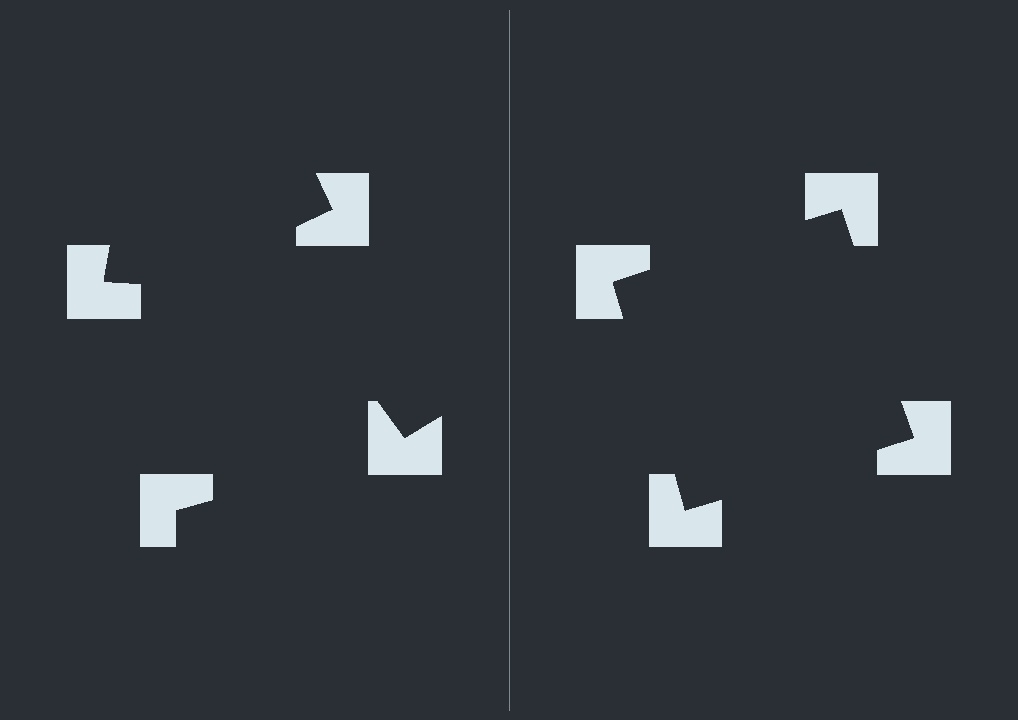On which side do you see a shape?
An illusory square appears on the right side. On the left side the wedge cuts are rotated, so no coherent shape forms.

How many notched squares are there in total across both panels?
8 — 4 on each side.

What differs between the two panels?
The notched squares are positioned identically on both sides; only the wedge orientations differ. On the right they align to a square; on the left they are misaligned.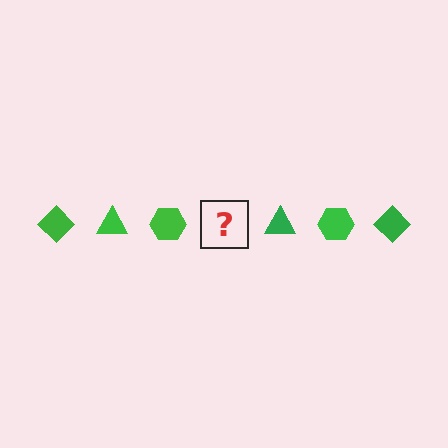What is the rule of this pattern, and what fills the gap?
The rule is that the pattern cycles through diamond, triangle, hexagon shapes in green. The gap should be filled with a green diamond.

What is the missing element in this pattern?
The missing element is a green diamond.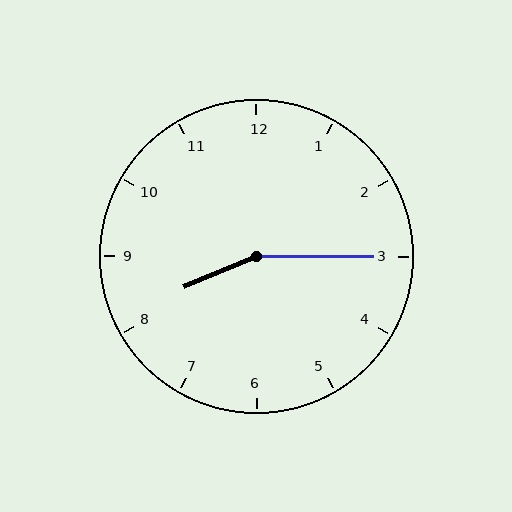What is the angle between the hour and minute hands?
Approximately 158 degrees.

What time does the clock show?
8:15.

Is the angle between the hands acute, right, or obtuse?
It is obtuse.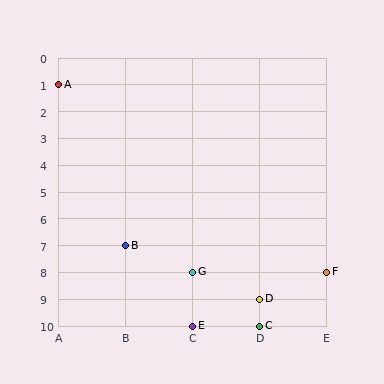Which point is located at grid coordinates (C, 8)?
Point G is at (C, 8).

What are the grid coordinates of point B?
Point B is at grid coordinates (B, 7).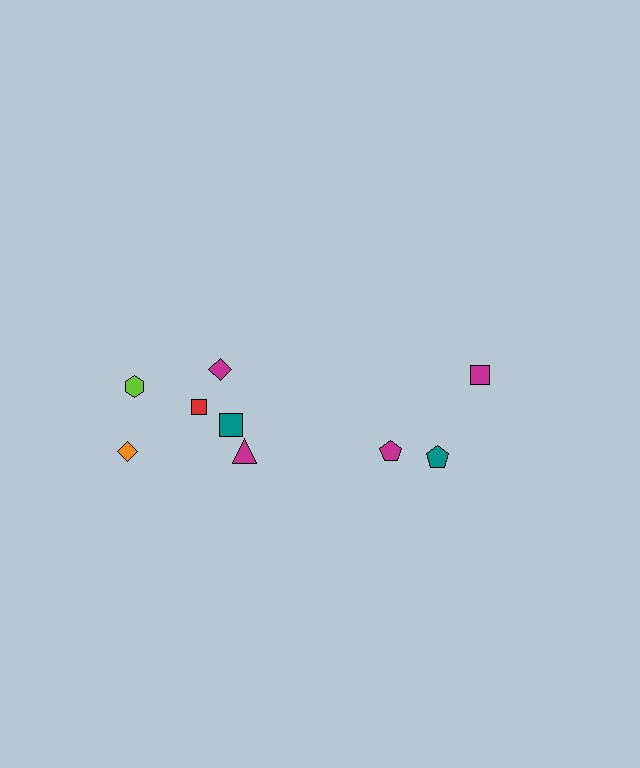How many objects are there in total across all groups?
There are 9 objects.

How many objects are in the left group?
There are 6 objects.